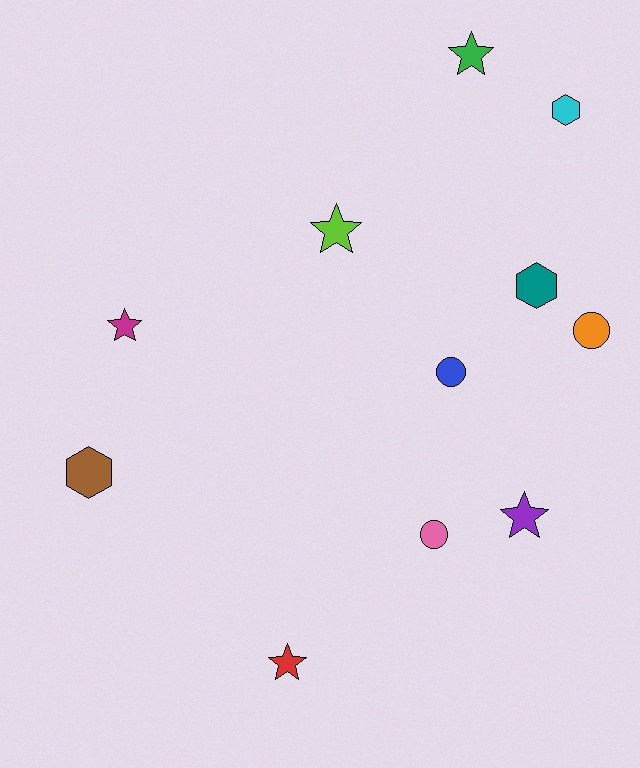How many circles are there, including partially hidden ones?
There are 3 circles.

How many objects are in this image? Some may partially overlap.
There are 11 objects.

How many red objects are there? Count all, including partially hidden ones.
There is 1 red object.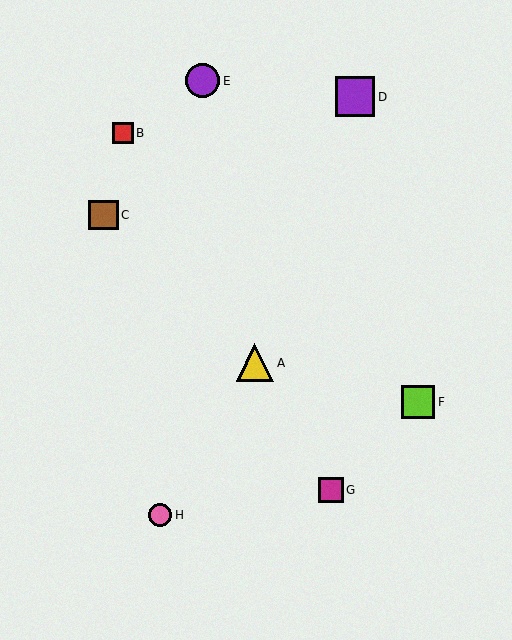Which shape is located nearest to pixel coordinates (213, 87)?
The purple circle (labeled E) at (203, 81) is nearest to that location.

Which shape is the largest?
The purple square (labeled D) is the largest.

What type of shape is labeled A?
Shape A is a yellow triangle.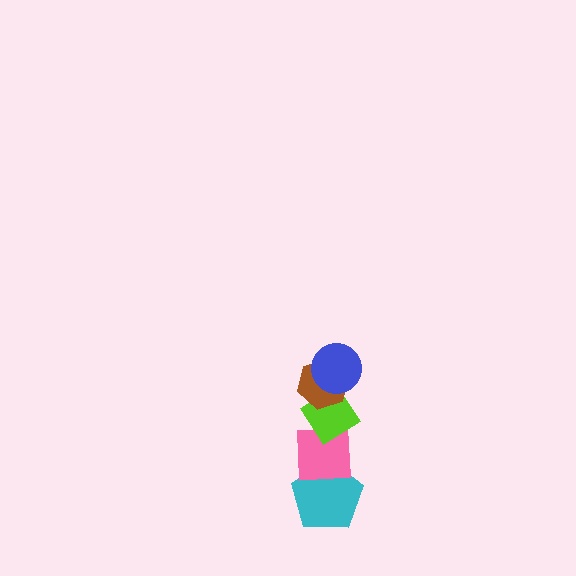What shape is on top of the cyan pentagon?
The pink square is on top of the cyan pentagon.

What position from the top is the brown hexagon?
The brown hexagon is 2nd from the top.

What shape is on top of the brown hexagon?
The blue circle is on top of the brown hexagon.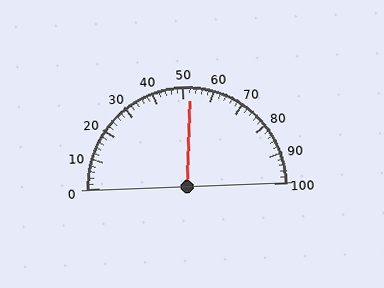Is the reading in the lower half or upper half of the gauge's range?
The reading is in the upper half of the range (0 to 100).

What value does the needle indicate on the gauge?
The needle indicates approximately 52.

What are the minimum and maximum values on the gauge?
The gauge ranges from 0 to 100.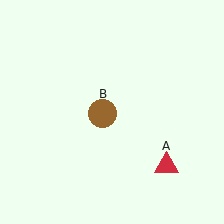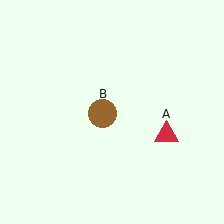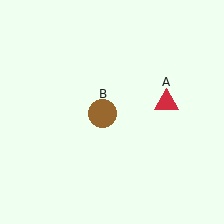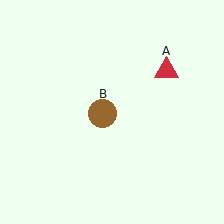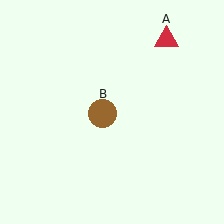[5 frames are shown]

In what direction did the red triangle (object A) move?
The red triangle (object A) moved up.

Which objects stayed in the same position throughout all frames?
Brown circle (object B) remained stationary.